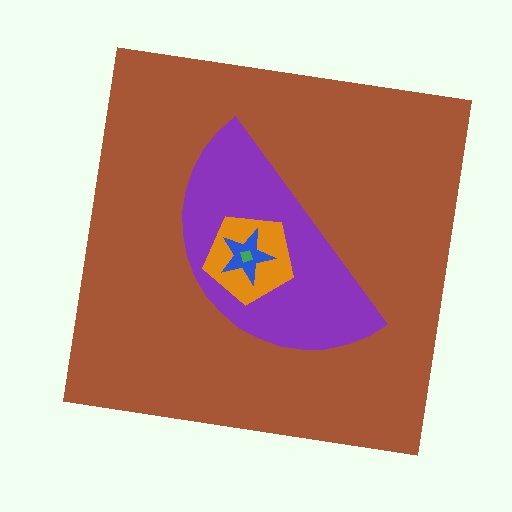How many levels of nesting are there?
5.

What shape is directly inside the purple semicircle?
The orange pentagon.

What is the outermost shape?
The brown square.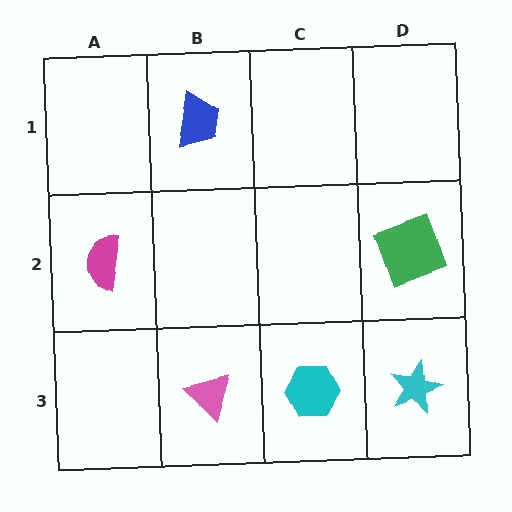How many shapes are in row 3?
3 shapes.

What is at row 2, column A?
A magenta semicircle.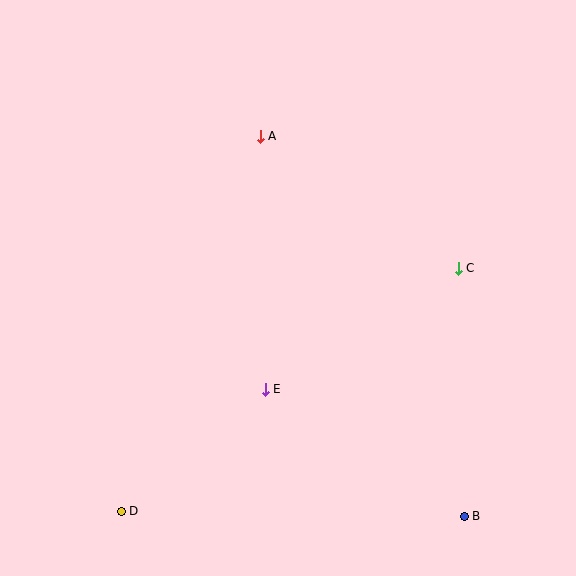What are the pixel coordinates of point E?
Point E is at (265, 389).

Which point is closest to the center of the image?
Point E at (265, 389) is closest to the center.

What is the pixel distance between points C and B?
The distance between C and B is 248 pixels.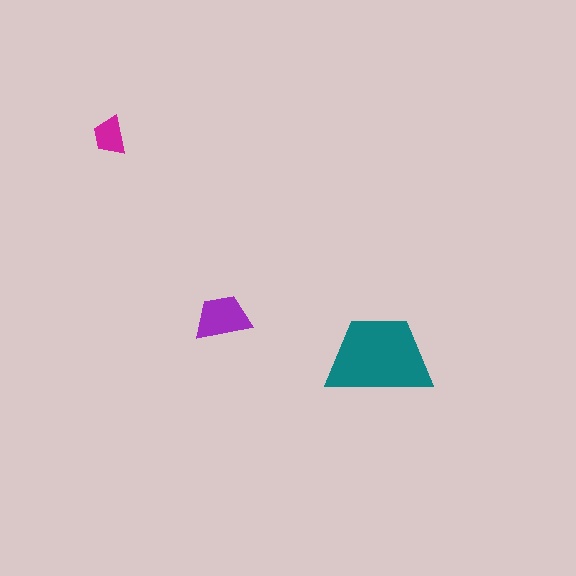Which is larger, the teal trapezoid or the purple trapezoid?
The teal one.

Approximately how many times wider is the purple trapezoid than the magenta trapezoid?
About 1.5 times wider.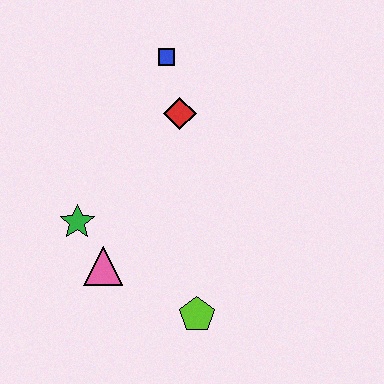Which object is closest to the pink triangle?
The green star is closest to the pink triangle.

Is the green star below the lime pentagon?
No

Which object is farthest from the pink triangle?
The blue square is farthest from the pink triangle.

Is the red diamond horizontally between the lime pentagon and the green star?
Yes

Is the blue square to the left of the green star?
No